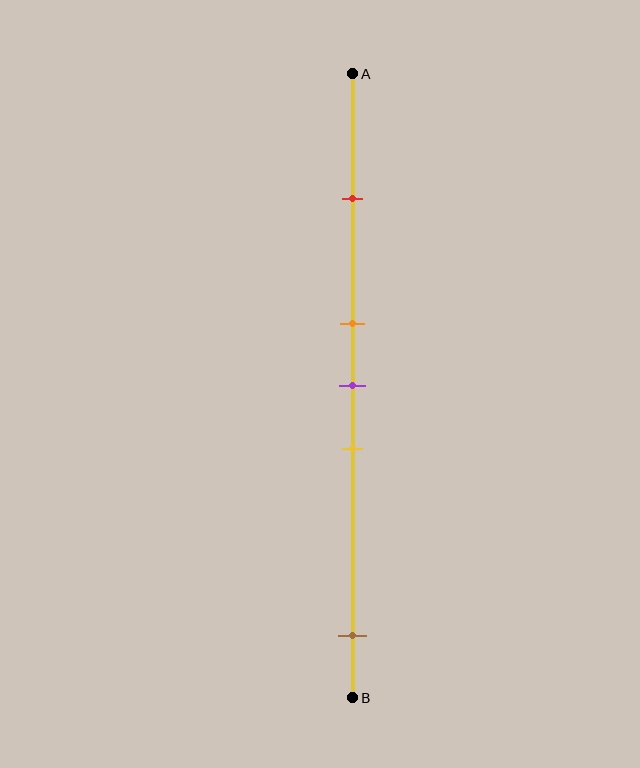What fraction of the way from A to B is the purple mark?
The purple mark is approximately 50% (0.5) of the way from A to B.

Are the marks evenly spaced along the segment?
No, the marks are not evenly spaced.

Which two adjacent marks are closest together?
The orange and purple marks are the closest adjacent pair.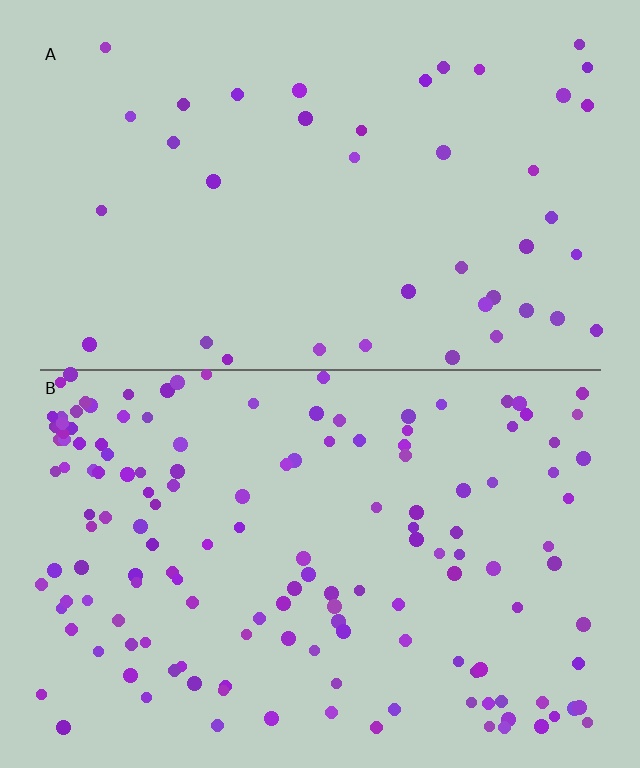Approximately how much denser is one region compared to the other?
Approximately 3.5× — region B over region A.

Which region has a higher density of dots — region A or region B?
B (the bottom).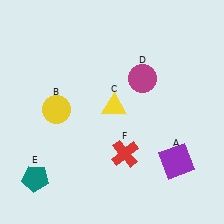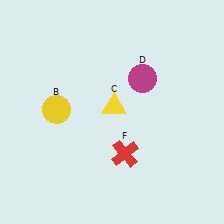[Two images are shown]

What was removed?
The teal pentagon (E), the purple square (A) were removed in Image 2.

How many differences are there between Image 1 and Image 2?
There are 2 differences between the two images.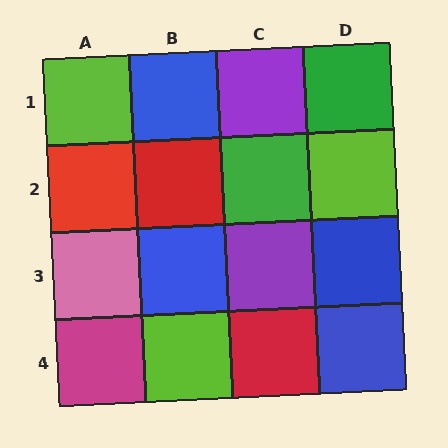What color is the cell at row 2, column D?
Lime.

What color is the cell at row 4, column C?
Red.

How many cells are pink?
1 cell is pink.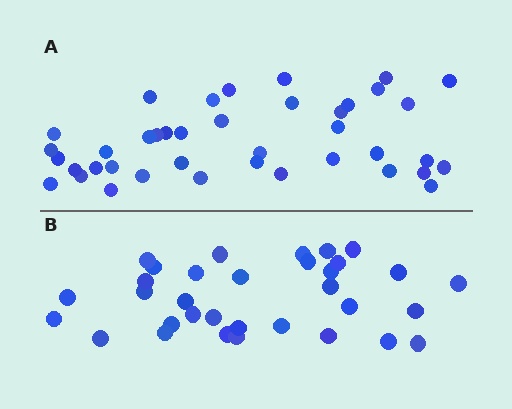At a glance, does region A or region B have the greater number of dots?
Region A (the top region) has more dots.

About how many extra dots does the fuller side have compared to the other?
Region A has roughly 8 or so more dots than region B.